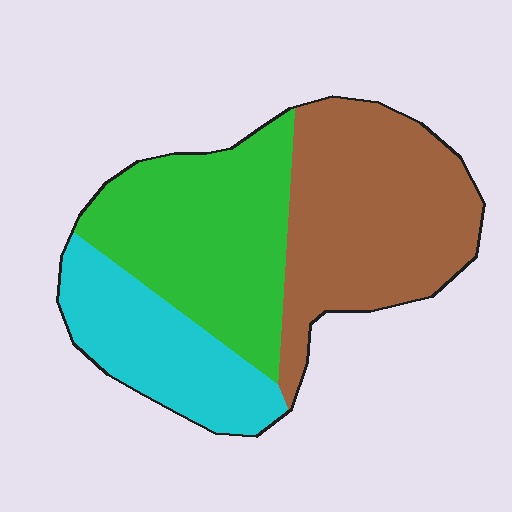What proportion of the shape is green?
Green takes up between a third and a half of the shape.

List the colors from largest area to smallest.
From largest to smallest: brown, green, cyan.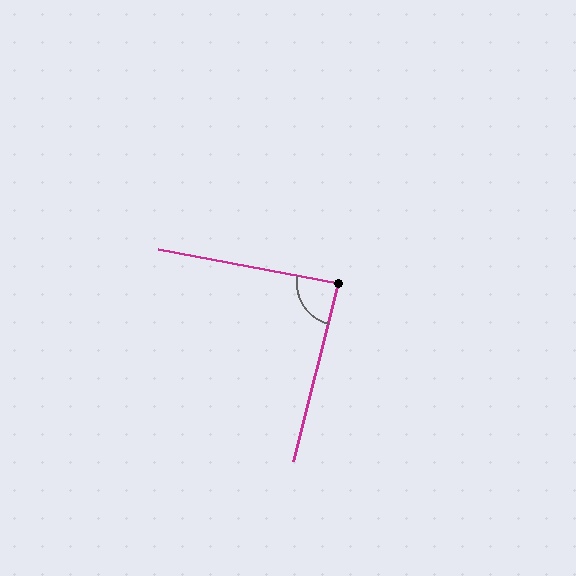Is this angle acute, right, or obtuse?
It is approximately a right angle.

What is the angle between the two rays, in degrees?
Approximately 87 degrees.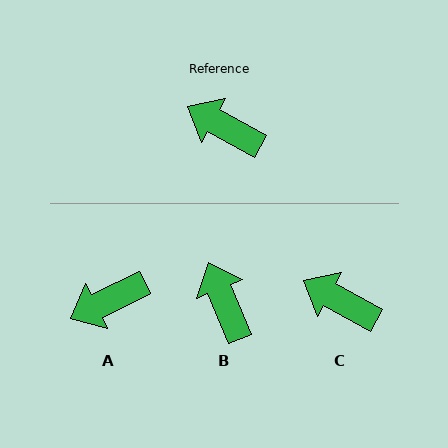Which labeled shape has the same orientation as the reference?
C.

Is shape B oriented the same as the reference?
No, it is off by about 39 degrees.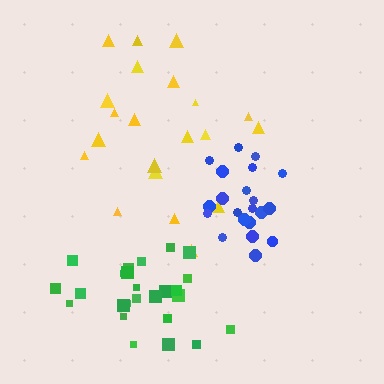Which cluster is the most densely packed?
Blue.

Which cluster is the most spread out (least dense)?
Yellow.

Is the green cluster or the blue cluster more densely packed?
Blue.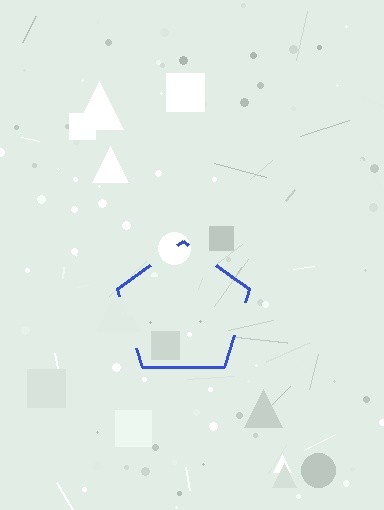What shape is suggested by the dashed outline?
The dashed outline suggests a pentagon.